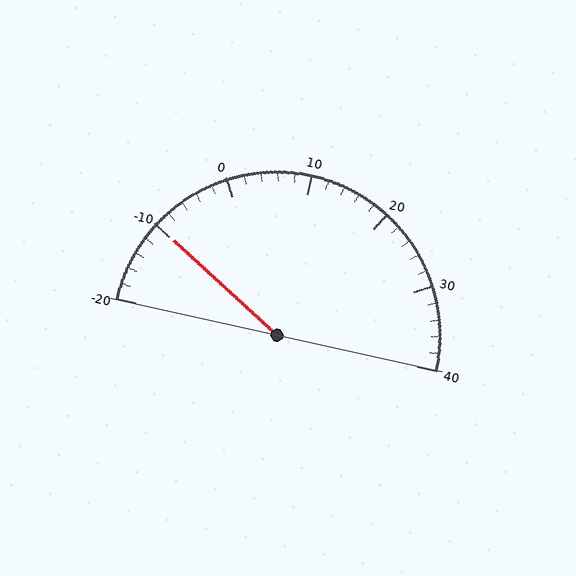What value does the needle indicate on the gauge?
The needle indicates approximately -10.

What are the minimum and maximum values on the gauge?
The gauge ranges from -20 to 40.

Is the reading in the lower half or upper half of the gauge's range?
The reading is in the lower half of the range (-20 to 40).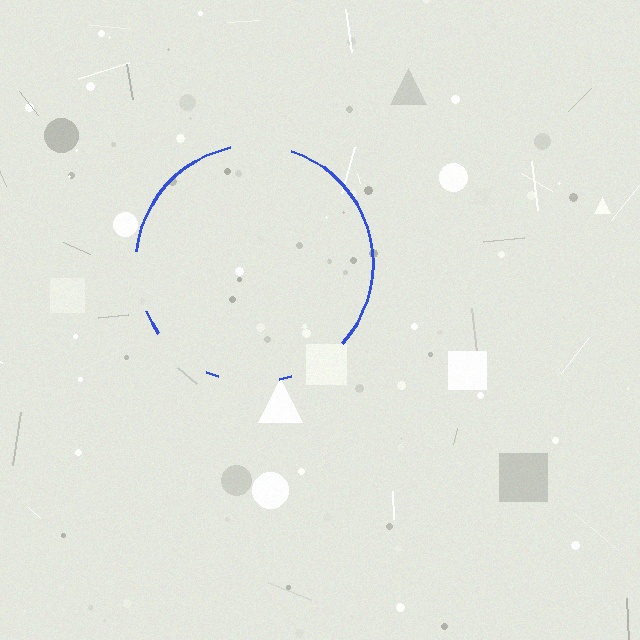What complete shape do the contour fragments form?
The contour fragments form a circle.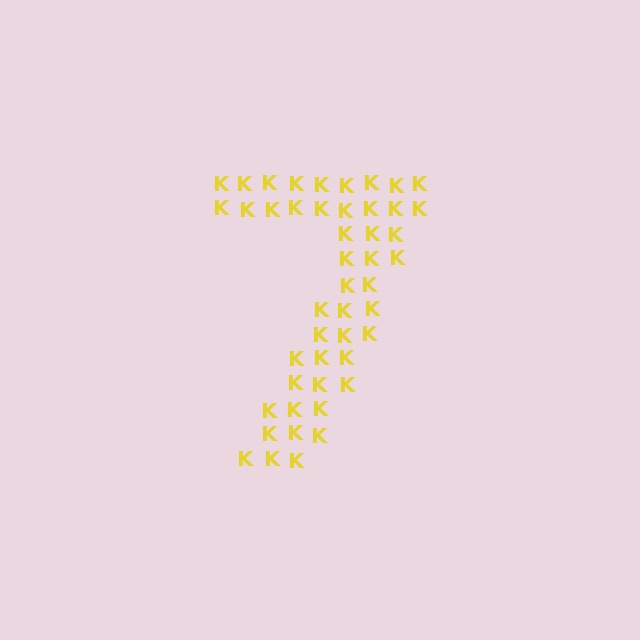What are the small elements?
The small elements are letter K's.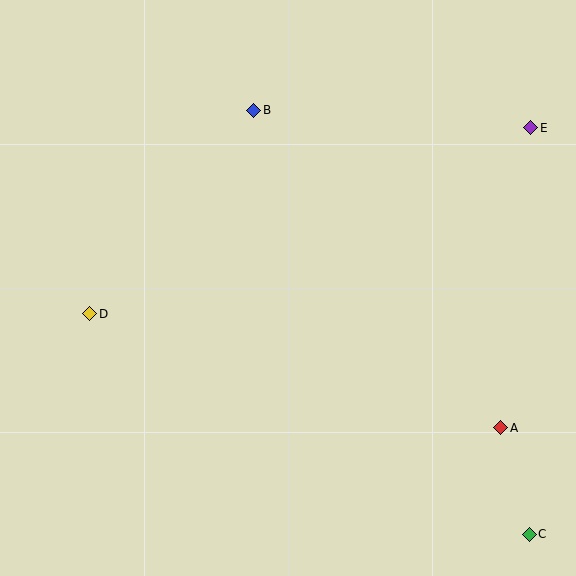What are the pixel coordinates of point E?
Point E is at (531, 128).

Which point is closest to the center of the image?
Point B at (254, 110) is closest to the center.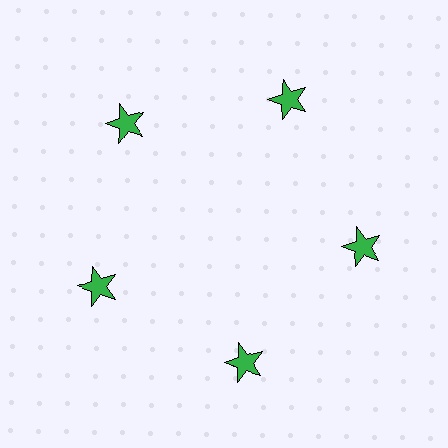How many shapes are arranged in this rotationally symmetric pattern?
There are 5 shapes, arranged in 5 groups of 1.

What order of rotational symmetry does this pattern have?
This pattern has 5-fold rotational symmetry.